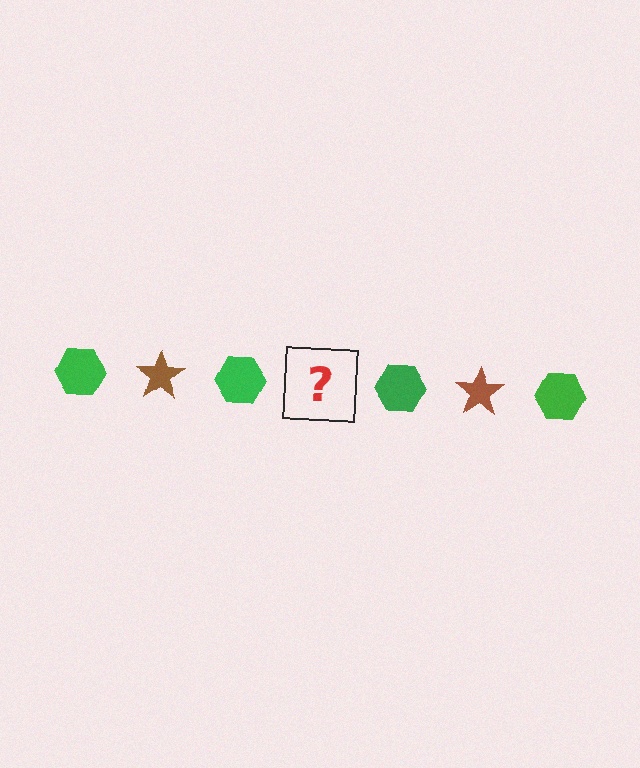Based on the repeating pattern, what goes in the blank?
The blank should be a brown star.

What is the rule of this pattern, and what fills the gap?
The rule is that the pattern alternates between green hexagon and brown star. The gap should be filled with a brown star.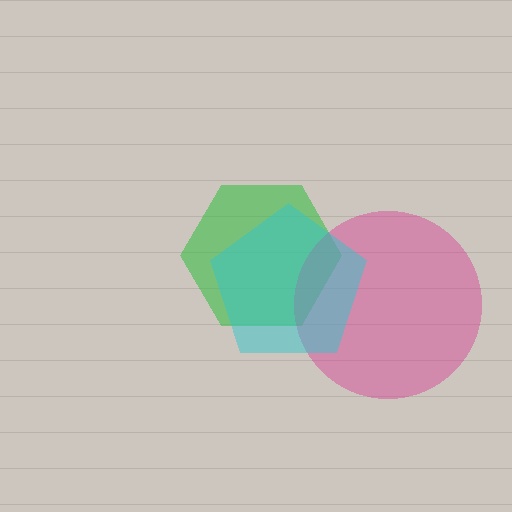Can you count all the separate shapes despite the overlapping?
Yes, there are 3 separate shapes.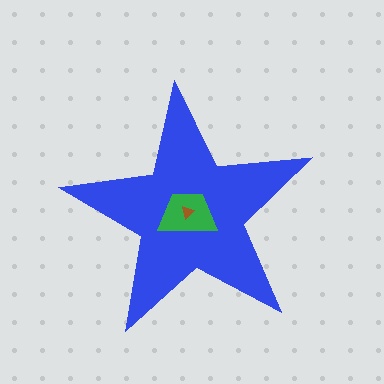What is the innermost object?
The brown triangle.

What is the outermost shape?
The blue star.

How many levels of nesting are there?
3.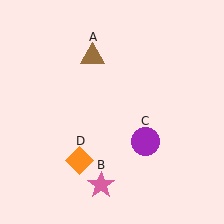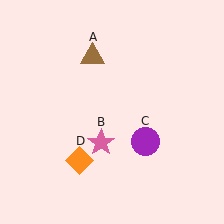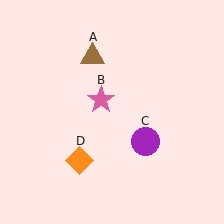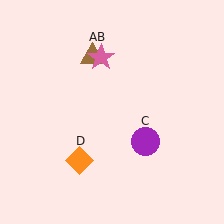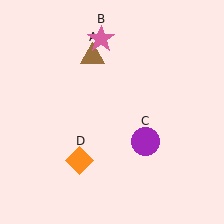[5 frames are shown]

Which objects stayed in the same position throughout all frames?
Brown triangle (object A) and purple circle (object C) and orange diamond (object D) remained stationary.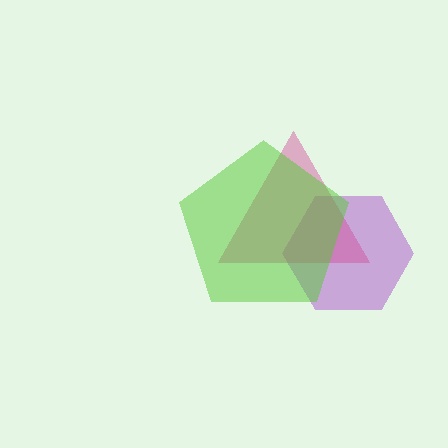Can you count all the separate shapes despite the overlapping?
Yes, there are 3 separate shapes.